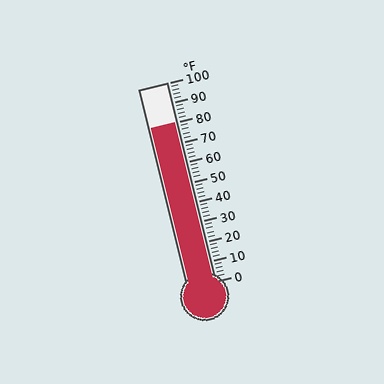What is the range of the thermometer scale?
The thermometer scale ranges from 0°F to 100°F.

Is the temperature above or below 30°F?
The temperature is above 30°F.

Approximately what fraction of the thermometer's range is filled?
The thermometer is filled to approximately 80% of its range.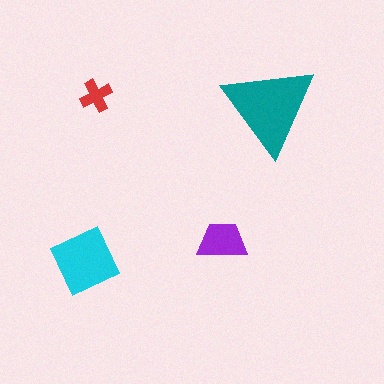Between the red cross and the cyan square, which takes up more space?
The cyan square.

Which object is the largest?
The teal triangle.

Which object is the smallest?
The red cross.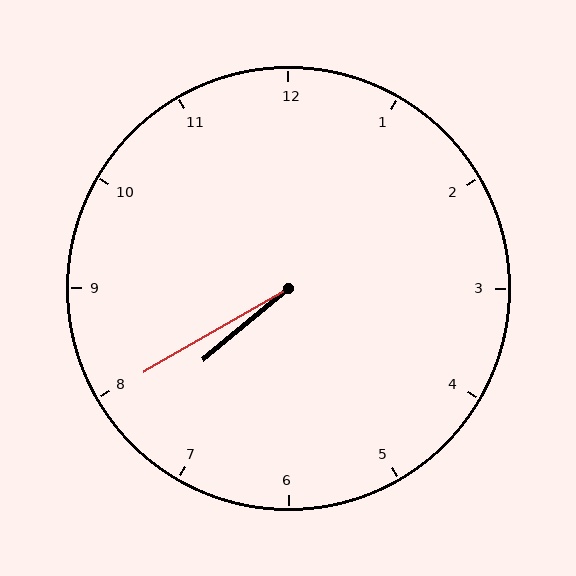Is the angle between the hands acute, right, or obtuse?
It is acute.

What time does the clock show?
7:40.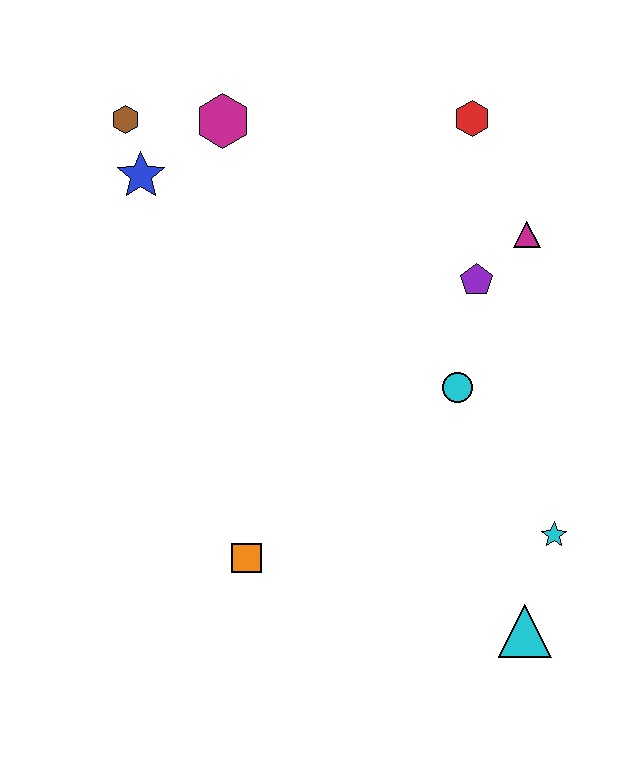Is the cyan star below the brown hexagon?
Yes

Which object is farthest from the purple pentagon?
The brown hexagon is farthest from the purple pentagon.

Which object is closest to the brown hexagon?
The blue star is closest to the brown hexagon.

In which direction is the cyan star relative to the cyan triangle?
The cyan star is above the cyan triangle.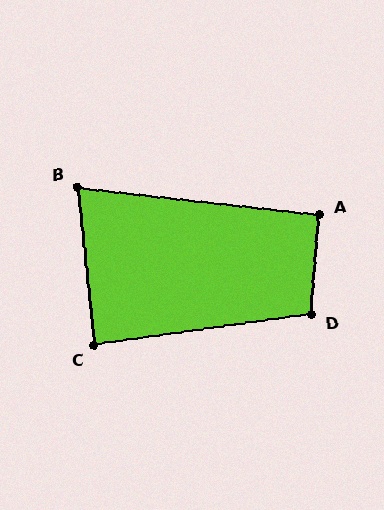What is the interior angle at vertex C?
Approximately 88 degrees (approximately right).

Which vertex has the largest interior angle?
D, at approximately 103 degrees.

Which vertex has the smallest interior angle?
B, at approximately 77 degrees.